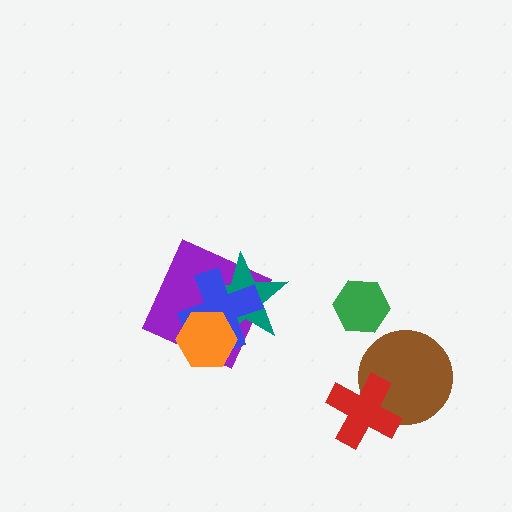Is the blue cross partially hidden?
Yes, it is partially covered by another shape.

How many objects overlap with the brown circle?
1 object overlaps with the brown circle.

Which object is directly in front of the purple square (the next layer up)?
The teal star is directly in front of the purple square.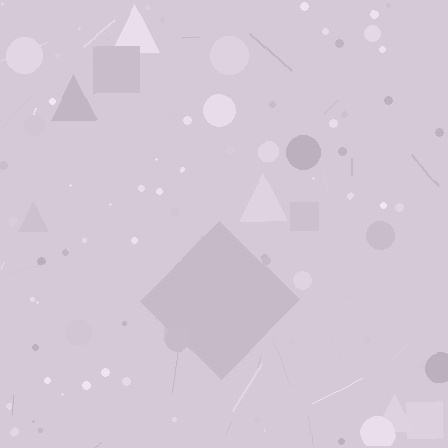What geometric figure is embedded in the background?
A diamond is embedded in the background.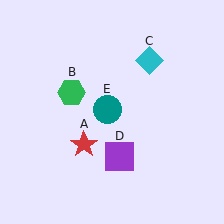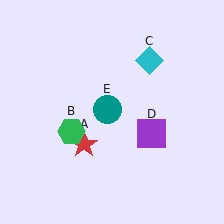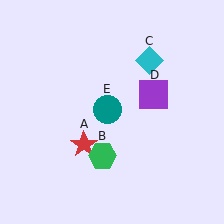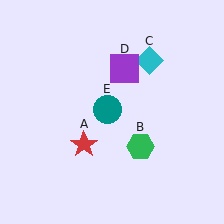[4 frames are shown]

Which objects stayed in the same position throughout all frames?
Red star (object A) and cyan diamond (object C) and teal circle (object E) remained stationary.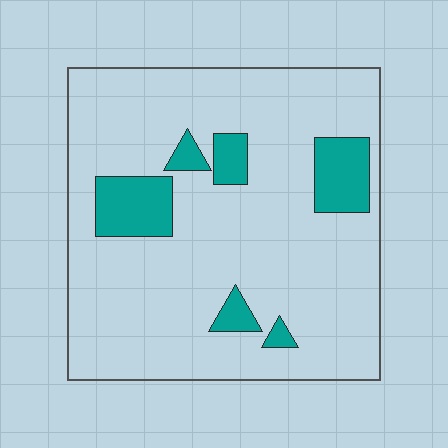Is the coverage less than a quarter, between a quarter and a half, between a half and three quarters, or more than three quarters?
Less than a quarter.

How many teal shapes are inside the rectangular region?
6.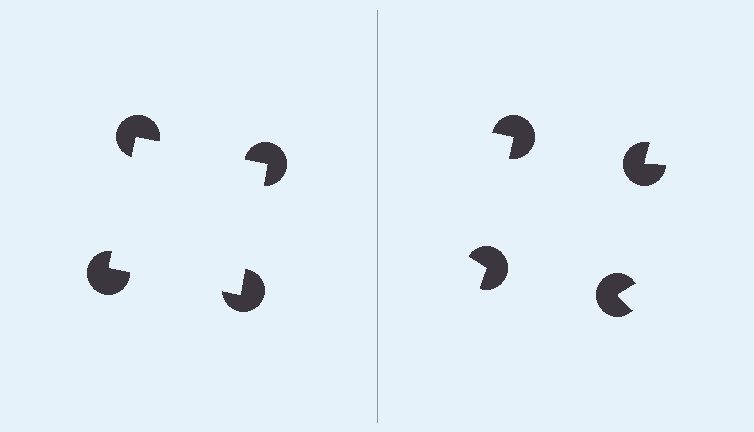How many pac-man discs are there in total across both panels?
8 — 4 on each side.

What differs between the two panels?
The pac-man discs are positioned identically on both sides; only the wedge orientations differ. On the left they align to a square; on the right they are misaligned.